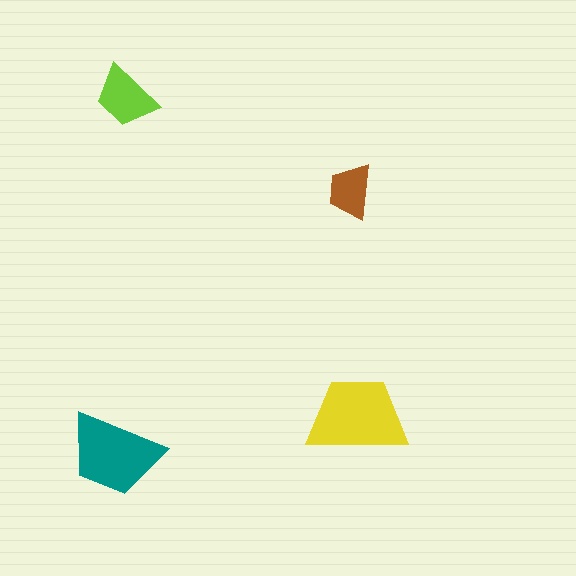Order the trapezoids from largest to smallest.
the yellow one, the teal one, the lime one, the brown one.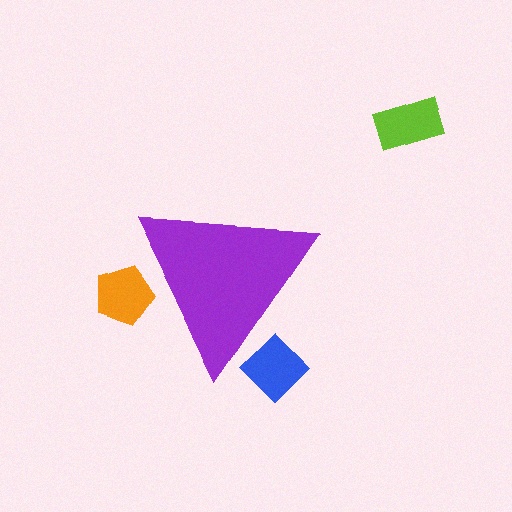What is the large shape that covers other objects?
A purple triangle.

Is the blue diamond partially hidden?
Yes, the blue diamond is partially hidden behind the purple triangle.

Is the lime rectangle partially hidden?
No, the lime rectangle is fully visible.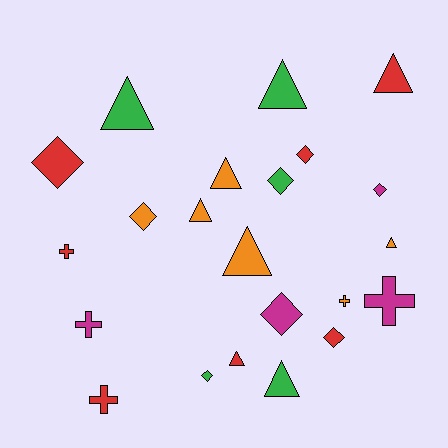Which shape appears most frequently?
Triangle, with 9 objects.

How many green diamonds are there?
There are 2 green diamonds.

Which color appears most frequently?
Red, with 7 objects.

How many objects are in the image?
There are 22 objects.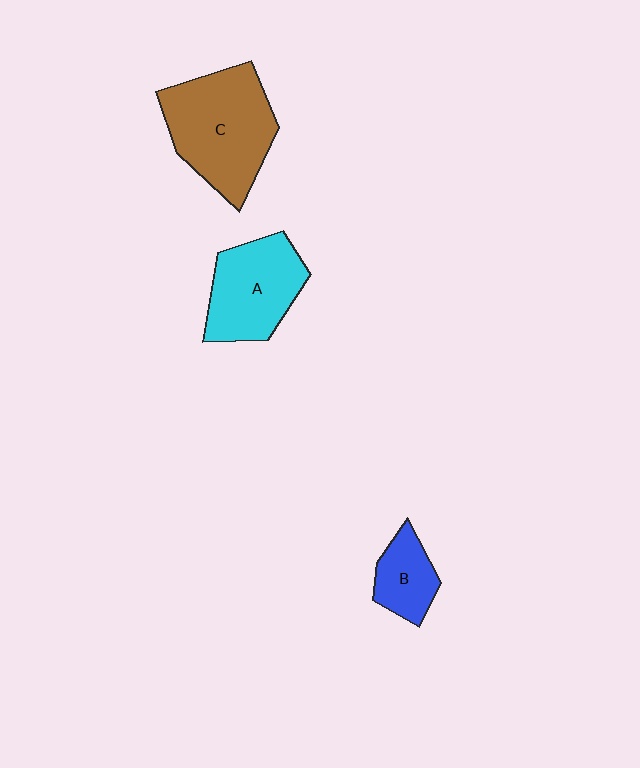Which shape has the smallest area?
Shape B (blue).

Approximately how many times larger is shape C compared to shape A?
Approximately 1.3 times.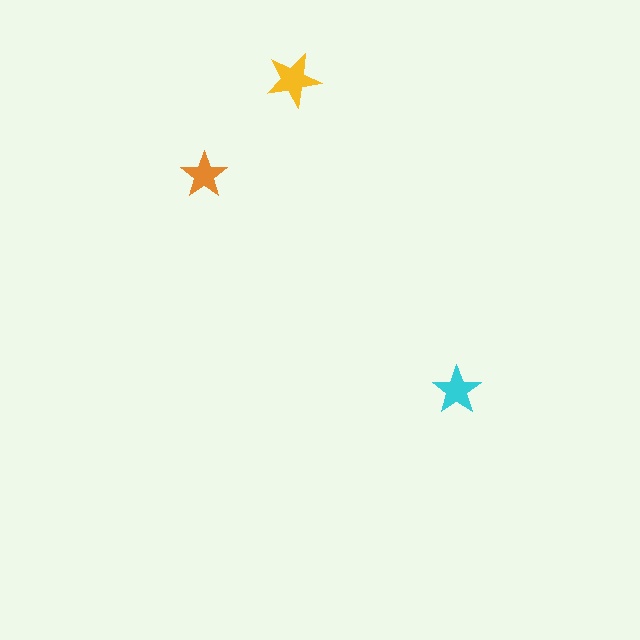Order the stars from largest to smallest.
the yellow one, the cyan one, the orange one.